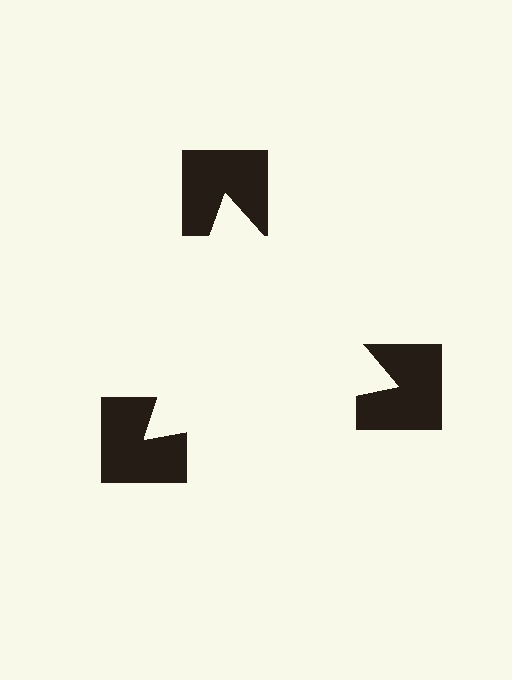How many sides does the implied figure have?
3 sides.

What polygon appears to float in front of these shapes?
An illusory triangle — its edges are inferred from the aligned wedge cuts in the notched squares, not physically drawn.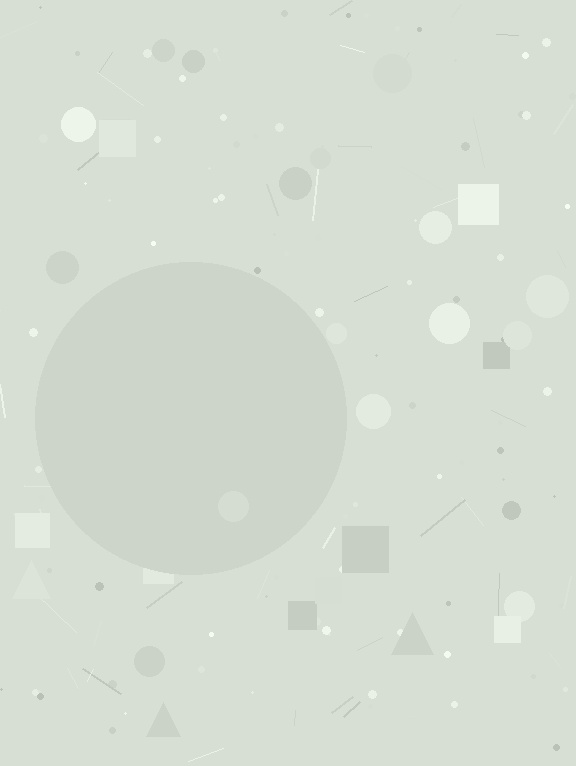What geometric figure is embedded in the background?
A circle is embedded in the background.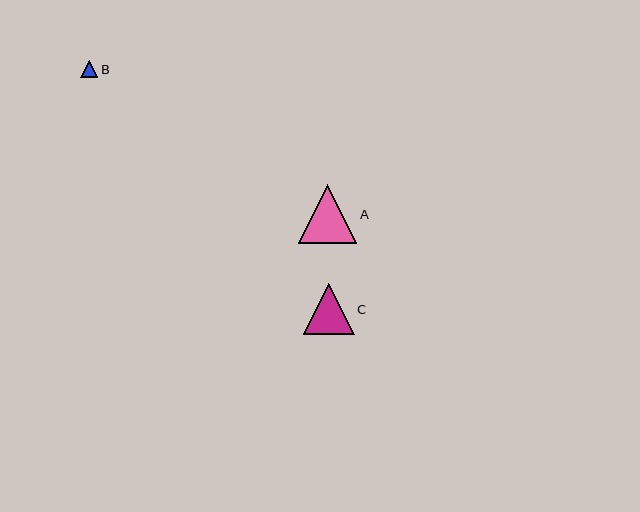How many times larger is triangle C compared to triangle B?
Triangle C is approximately 3.0 times the size of triangle B.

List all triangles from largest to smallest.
From largest to smallest: A, C, B.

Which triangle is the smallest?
Triangle B is the smallest with a size of approximately 17 pixels.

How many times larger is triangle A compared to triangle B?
Triangle A is approximately 3.5 times the size of triangle B.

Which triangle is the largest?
Triangle A is the largest with a size of approximately 59 pixels.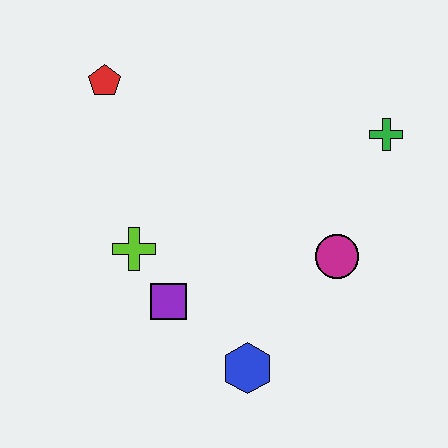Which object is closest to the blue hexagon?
The purple square is closest to the blue hexagon.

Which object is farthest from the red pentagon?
The blue hexagon is farthest from the red pentagon.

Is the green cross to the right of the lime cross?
Yes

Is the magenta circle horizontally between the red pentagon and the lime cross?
No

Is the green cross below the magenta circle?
No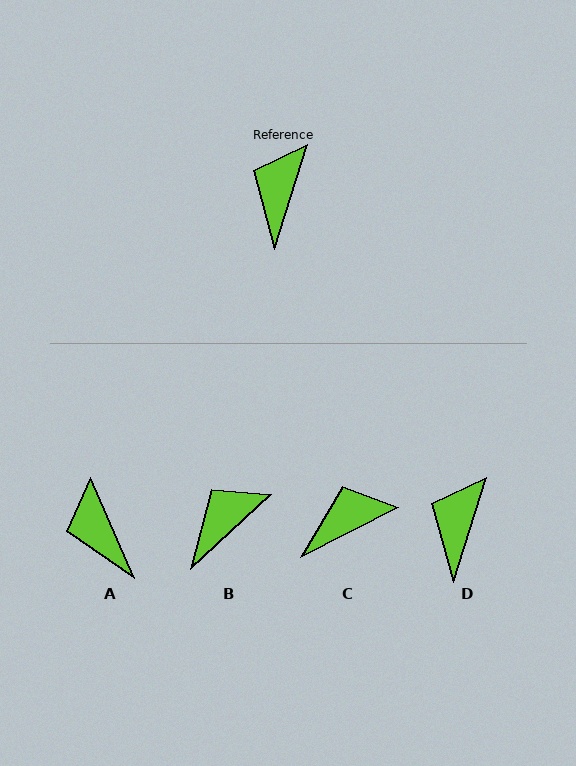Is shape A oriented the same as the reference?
No, it is off by about 40 degrees.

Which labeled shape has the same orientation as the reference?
D.